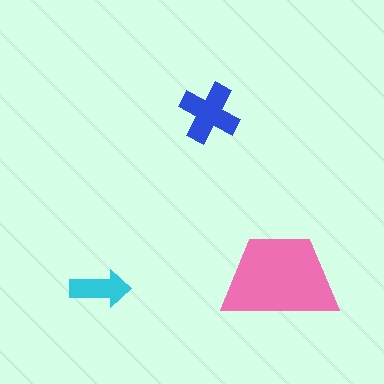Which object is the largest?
The pink trapezoid.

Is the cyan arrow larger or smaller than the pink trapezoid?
Smaller.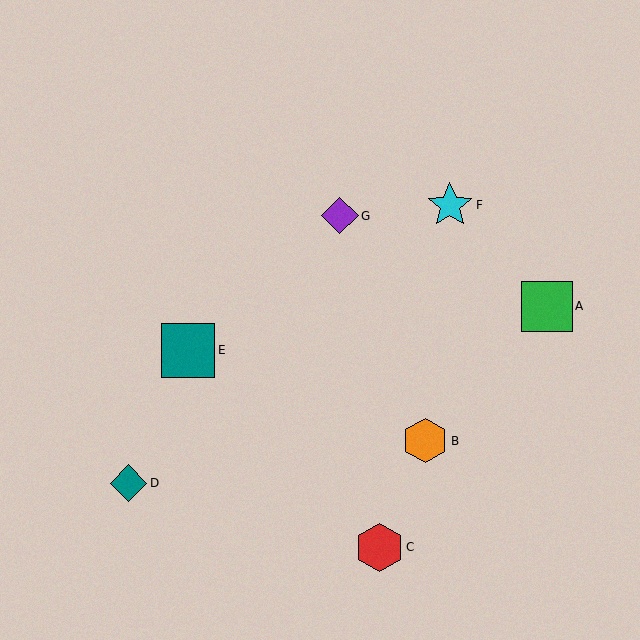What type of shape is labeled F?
Shape F is a cyan star.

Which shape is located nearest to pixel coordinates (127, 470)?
The teal diamond (labeled D) at (128, 483) is nearest to that location.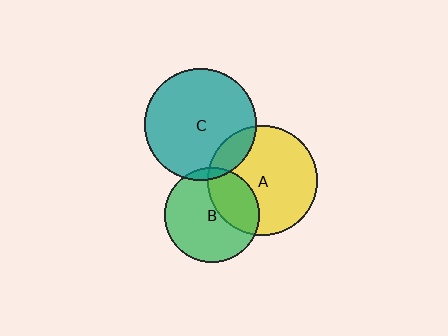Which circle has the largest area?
Circle C (teal).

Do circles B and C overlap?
Yes.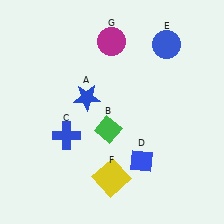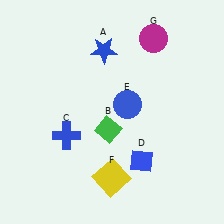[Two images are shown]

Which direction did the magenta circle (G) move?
The magenta circle (G) moved right.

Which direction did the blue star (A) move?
The blue star (A) moved up.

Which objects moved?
The objects that moved are: the blue star (A), the blue circle (E), the magenta circle (G).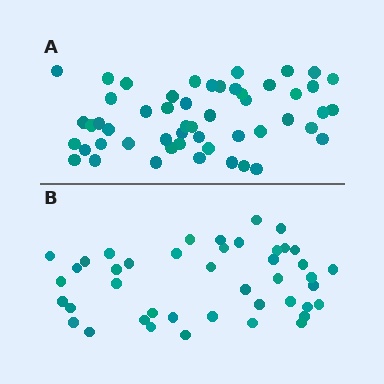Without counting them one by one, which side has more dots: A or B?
Region A (the top region) has more dots.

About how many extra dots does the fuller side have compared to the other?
Region A has roughly 8 or so more dots than region B.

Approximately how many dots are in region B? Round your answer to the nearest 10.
About 40 dots. (The exact count is 43, which rounds to 40.)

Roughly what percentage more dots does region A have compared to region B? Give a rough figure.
About 20% more.